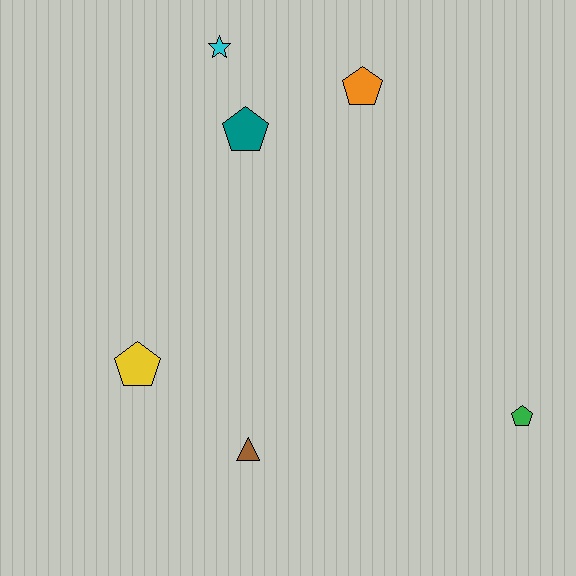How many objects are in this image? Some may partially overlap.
There are 6 objects.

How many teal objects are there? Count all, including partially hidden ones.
There is 1 teal object.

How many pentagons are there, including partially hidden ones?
There are 4 pentagons.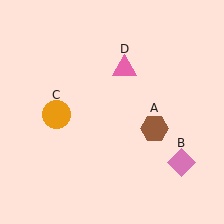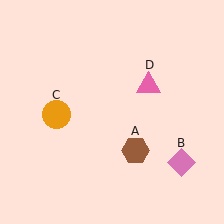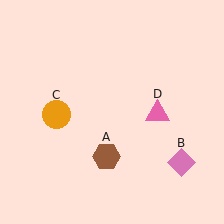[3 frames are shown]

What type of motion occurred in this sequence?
The brown hexagon (object A), pink triangle (object D) rotated clockwise around the center of the scene.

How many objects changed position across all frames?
2 objects changed position: brown hexagon (object A), pink triangle (object D).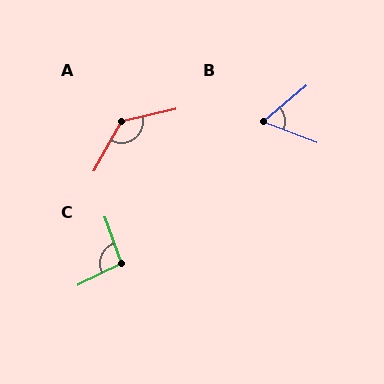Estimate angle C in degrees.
Approximately 97 degrees.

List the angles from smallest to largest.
B (61°), C (97°), A (132°).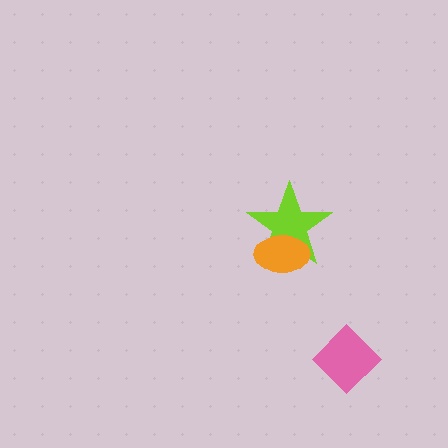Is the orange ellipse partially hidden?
No, no other shape covers it.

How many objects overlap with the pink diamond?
0 objects overlap with the pink diamond.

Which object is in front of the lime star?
The orange ellipse is in front of the lime star.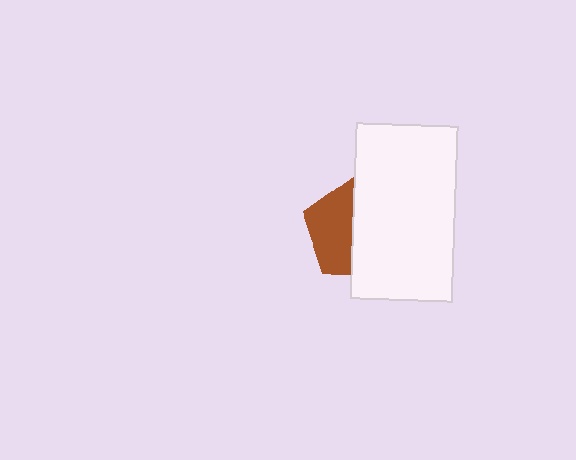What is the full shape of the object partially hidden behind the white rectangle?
The partially hidden object is a brown pentagon.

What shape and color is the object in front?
The object in front is a white rectangle.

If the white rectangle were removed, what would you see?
You would see the complete brown pentagon.